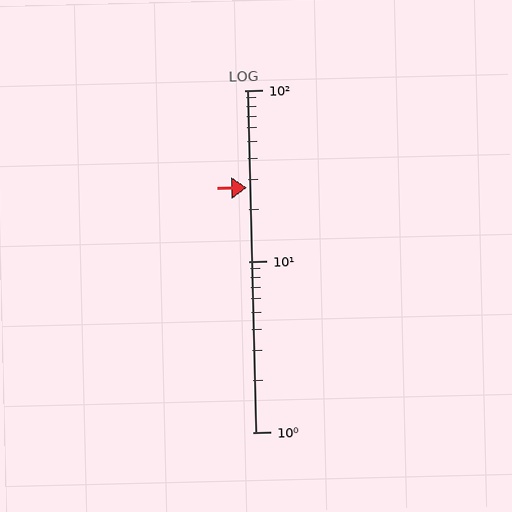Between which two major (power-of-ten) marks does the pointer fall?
The pointer is between 10 and 100.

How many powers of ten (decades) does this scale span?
The scale spans 2 decades, from 1 to 100.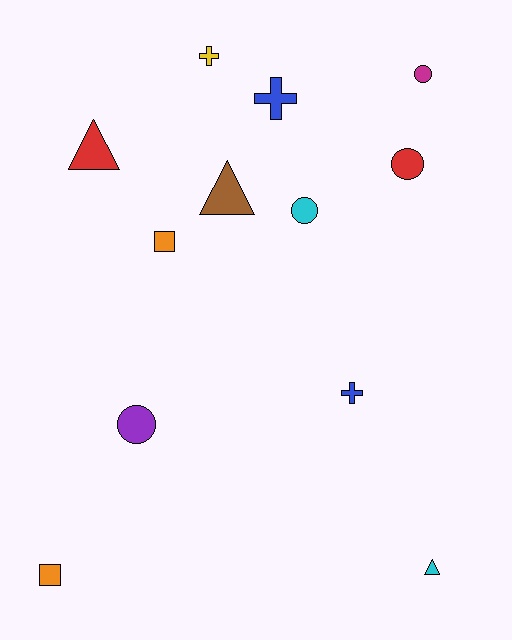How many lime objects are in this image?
There are no lime objects.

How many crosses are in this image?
There are 3 crosses.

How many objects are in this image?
There are 12 objects.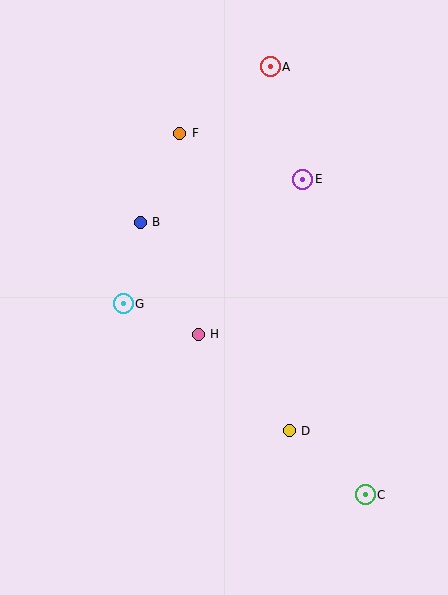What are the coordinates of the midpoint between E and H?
The midpoint between E and H is at (250, 257).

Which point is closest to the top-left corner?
Point F is closest to the top-left corner.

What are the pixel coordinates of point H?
Point H is at (198, 334).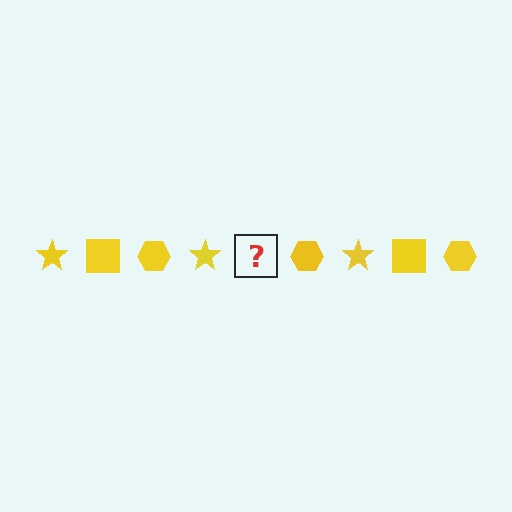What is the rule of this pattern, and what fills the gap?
The rule is that the pattern cycles through star, square, hexagon shapes in yellow. The gap should be filled with a yellow square.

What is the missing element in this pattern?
The missing element is a yellow square.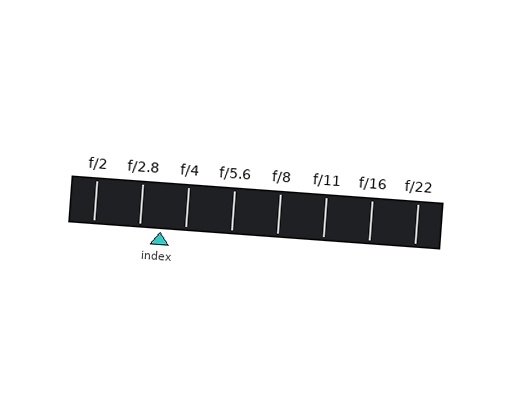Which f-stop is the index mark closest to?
The index mark is closest to f/2.8.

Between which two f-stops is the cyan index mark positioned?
The index mark is between f/2.8 and f/4.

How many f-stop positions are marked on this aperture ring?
There are 8 f-stop positions marked.